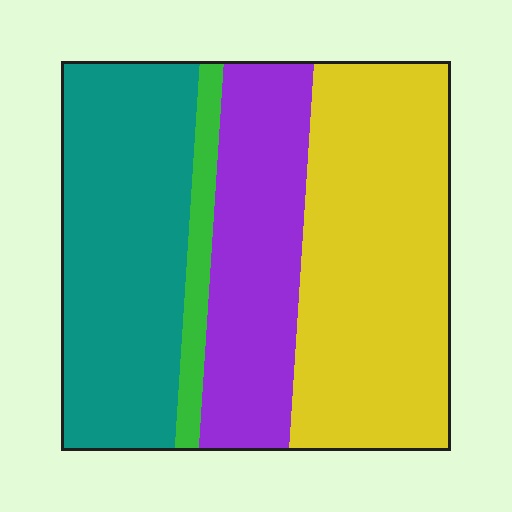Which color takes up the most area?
Yellow, at roughly 40%.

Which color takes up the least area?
Green, at roughly 5%.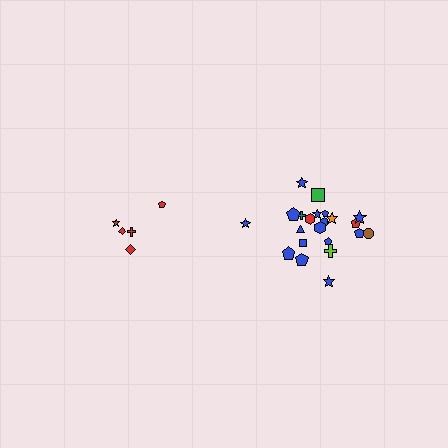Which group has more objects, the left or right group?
The right group.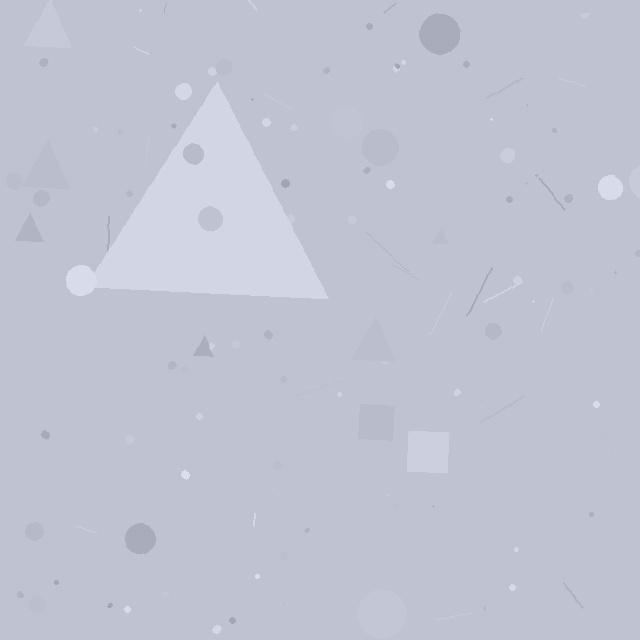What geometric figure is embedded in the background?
A triangle is embedded in the background.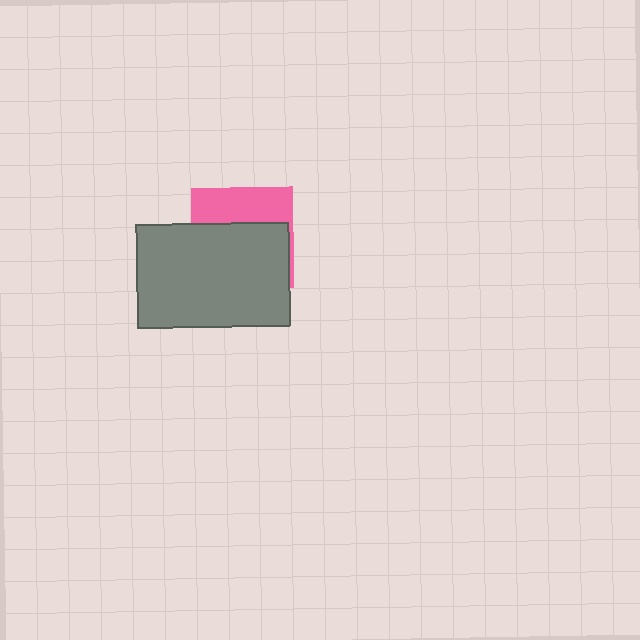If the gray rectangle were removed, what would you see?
You would see the complete pink square.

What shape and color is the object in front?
The object in front is a gray rectangle.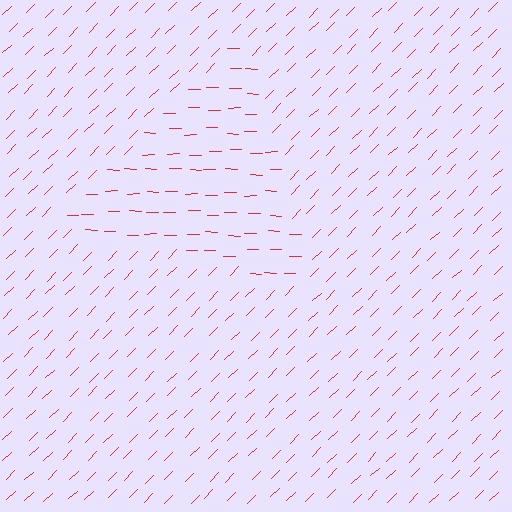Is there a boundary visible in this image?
Yes, there is a texture boundary formed by a change in line orientation.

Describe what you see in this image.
The image is filled with small red line segments. A triangle region in the image has lines oriented differently from the surrounding lines, creating a visible texture boundary.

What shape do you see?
I see a triangle.